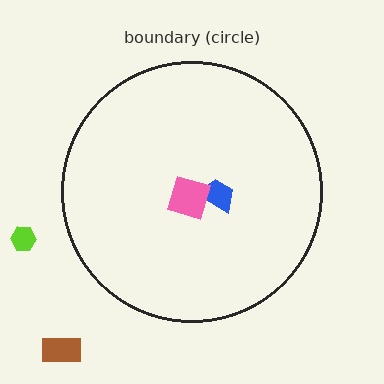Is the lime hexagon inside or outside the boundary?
Outside.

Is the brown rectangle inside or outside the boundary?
Outside.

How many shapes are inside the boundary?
2 inside, 2 outside.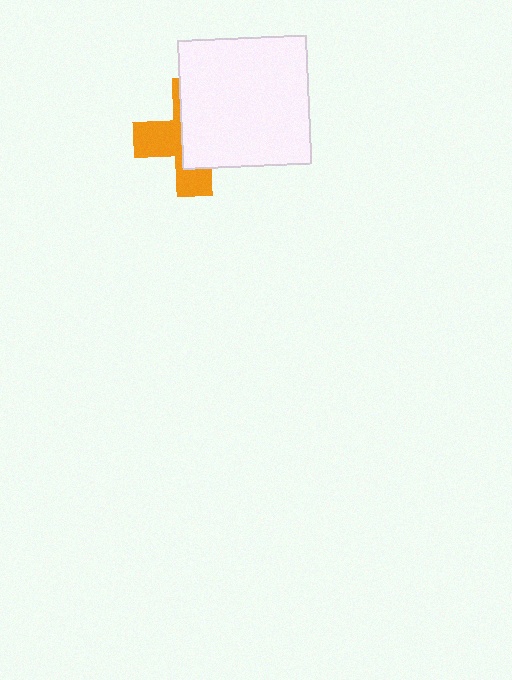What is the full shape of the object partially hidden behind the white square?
The partially hidden object is an orange cross.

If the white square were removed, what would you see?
You would see the complete orange cross.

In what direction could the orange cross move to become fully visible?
The orange cross could move left. That would shift it out from behind the white square entirely.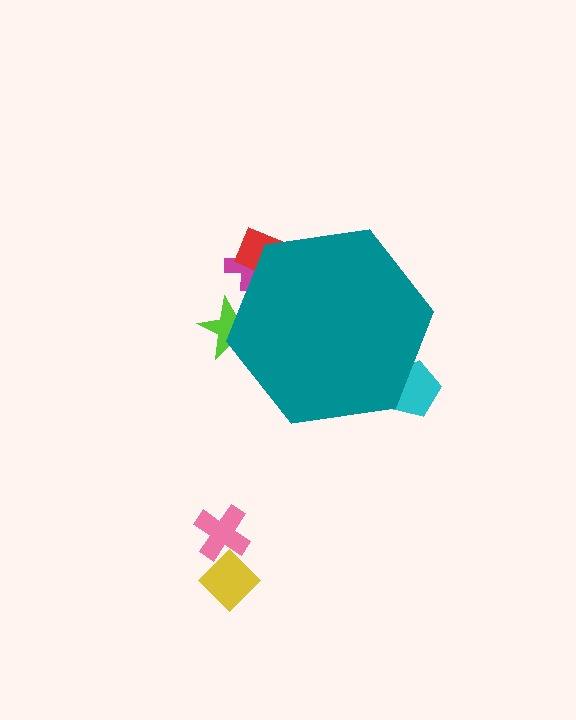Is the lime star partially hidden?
Yes, the lime star is partially hidden behind the teal hexagon.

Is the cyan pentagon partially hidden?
Yes, the cyan pentagon is partially hidden behind the teal hexagon.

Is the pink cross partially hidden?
No, the pink cross is fully visible.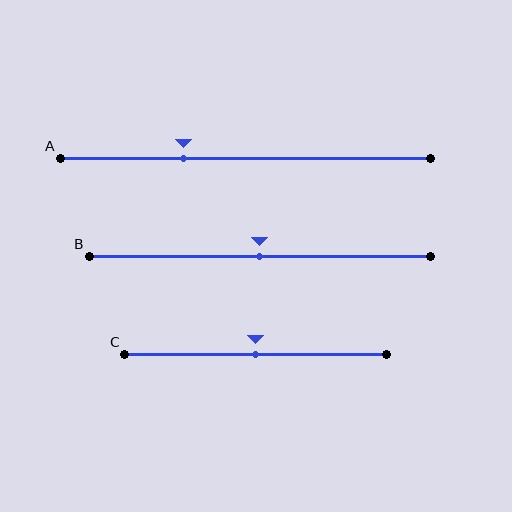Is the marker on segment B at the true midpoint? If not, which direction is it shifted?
Yes, the marker on segment B is at the true midpoint.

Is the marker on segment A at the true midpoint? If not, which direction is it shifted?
No, the marker on segment A is shifted to the left by about 17% of the segment length.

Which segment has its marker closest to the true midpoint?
Segment B has its marker closest to the true midpoint.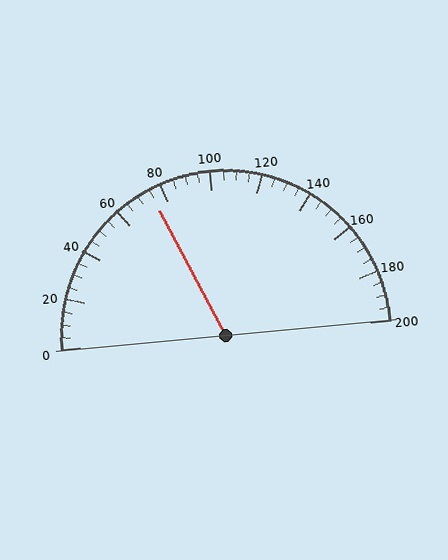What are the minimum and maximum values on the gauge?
The gauge ranges from 0 to 200.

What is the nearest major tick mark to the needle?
The nearest major tick mark is 80.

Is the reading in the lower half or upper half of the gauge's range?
The reading is in the lower half of the range (0 to 200).